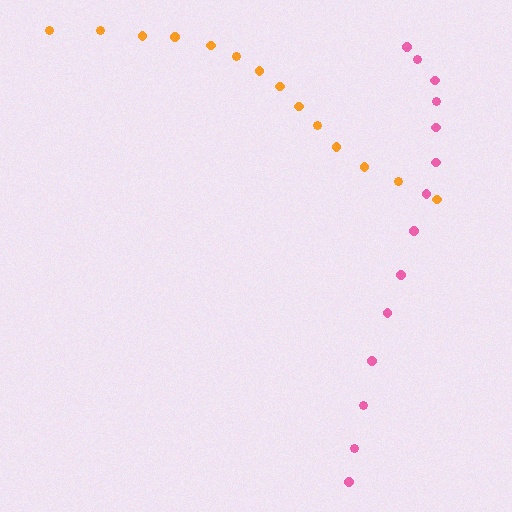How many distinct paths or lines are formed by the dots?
There are 2 distinct paths.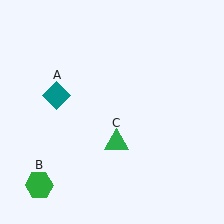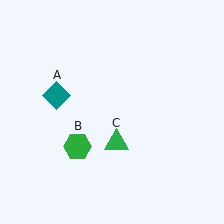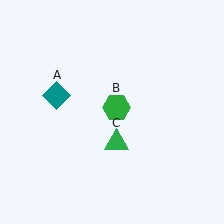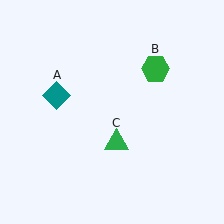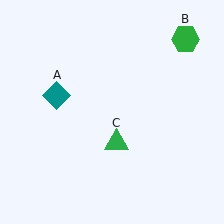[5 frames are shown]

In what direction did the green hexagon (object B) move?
The green hexagon (object B) moved up and to the right.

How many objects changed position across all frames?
1 object changed position: green hexagon (object B).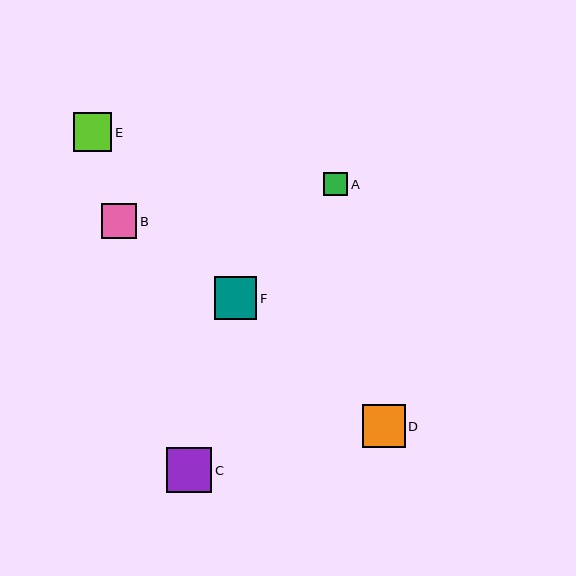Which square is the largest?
Square C is the largest with a size of approximately 45 pixels.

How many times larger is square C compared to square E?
Square C is approximately 1.2 times the size of square E.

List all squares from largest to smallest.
From largest to smallest: C, F, D, E, B, A.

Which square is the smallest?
Square A is the smallest with a size of approximately 24 pixels.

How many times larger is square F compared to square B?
Square F is approximately 1.2 times the size of square B.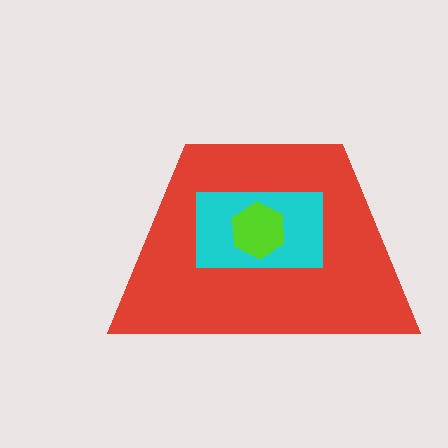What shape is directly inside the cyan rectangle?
The lime hexagon.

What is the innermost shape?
The lime hexagon.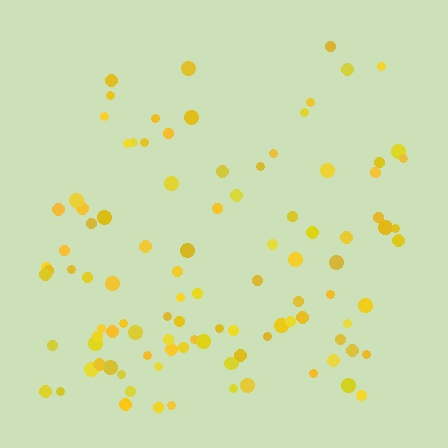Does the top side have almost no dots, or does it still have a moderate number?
Still a moderate number, just noticeably fewer than the bottom.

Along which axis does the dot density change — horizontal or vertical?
Vertical.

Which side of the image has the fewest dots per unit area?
The top.